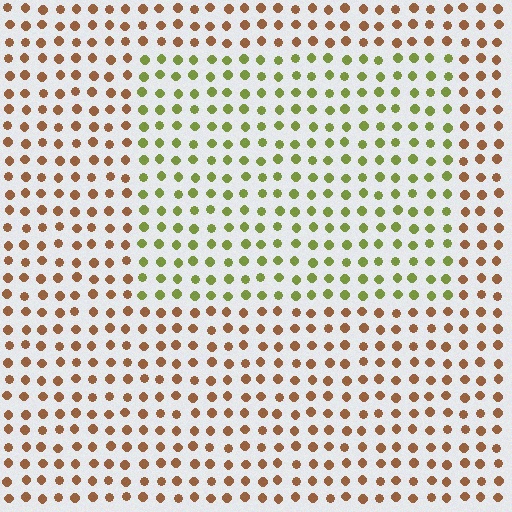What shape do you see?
I see a rectangle.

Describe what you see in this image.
The image is filled with small brown elements in a uniform arrangement. A rectangle-shaped region is visible where the elements are tinted to a slightly different hue, forming a subtle color boundary.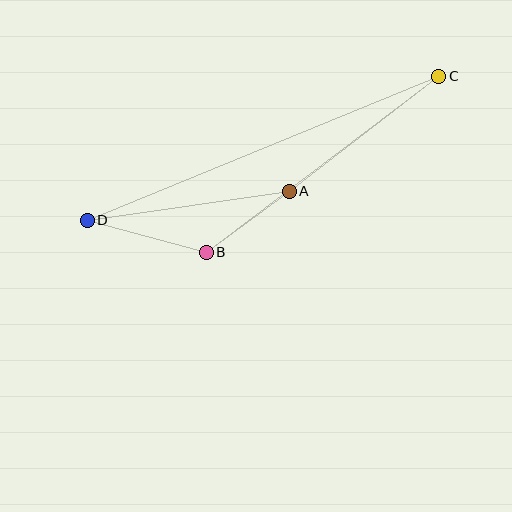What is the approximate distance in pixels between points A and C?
The distance between A and C is approximately 189 pixels.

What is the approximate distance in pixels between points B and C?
The distance between B and C is approximately 292 pixels.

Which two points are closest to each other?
Points A and B are closest to each other.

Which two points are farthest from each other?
Points C and D are farthest from each other.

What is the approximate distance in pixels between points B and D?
The distance between B and D is approximately 123 pixels.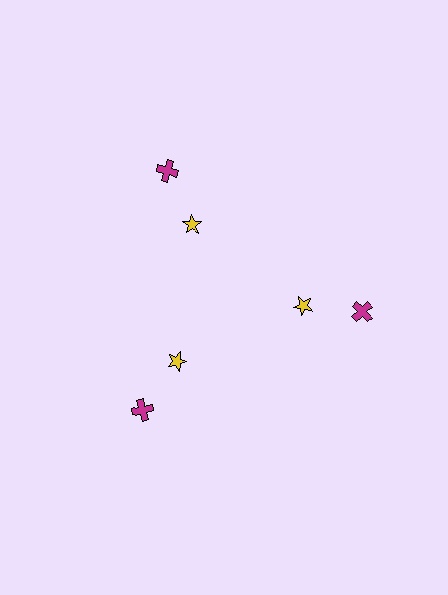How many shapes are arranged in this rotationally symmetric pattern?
There are 6 shapes, arranged in 3 groups of 2.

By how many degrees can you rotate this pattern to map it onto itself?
The pattern maps onto itself every 120 degrees of rotation.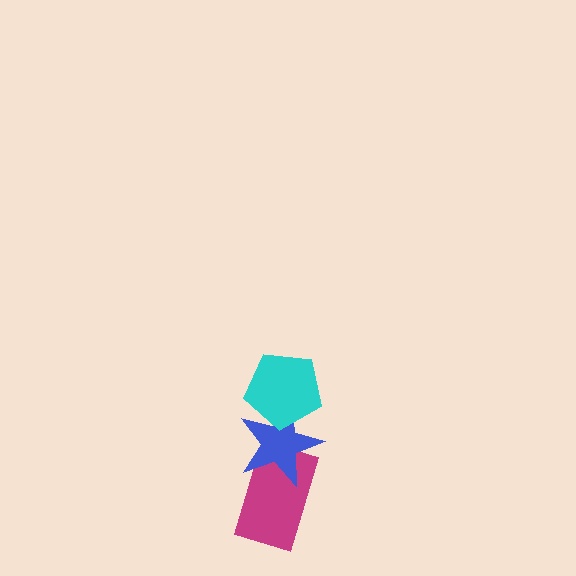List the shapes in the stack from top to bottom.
From top to bottom: the cyan pentagon, the blue star, the magenta rectangle.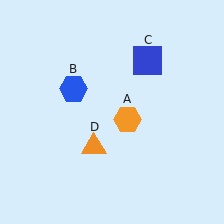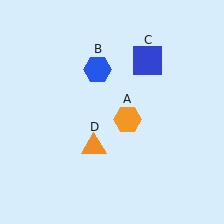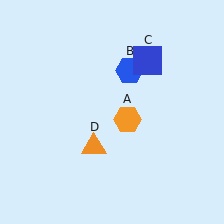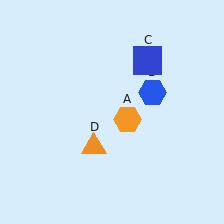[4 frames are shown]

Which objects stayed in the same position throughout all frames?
Orange hexagon (object A) and blue square (object C) and orange triangle (object D) remained stationary.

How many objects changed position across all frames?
1 object changed position: blue hexagon (object B).